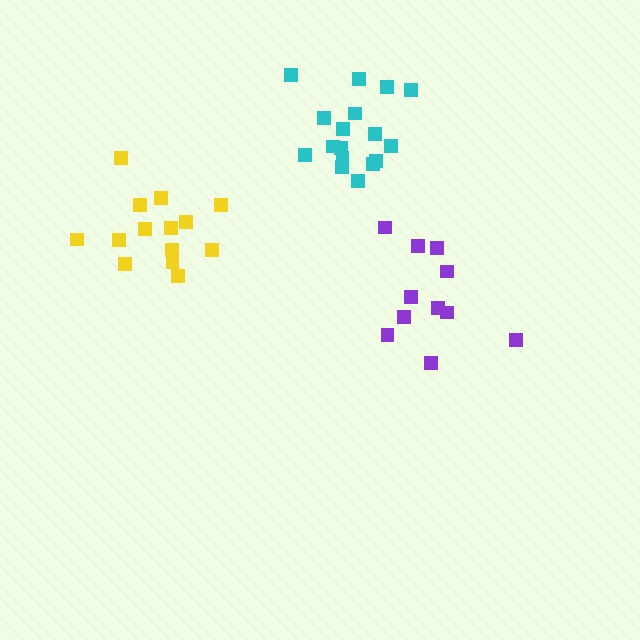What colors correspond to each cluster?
The clusters are colored: yellow, cyan, purple.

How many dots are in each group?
Group 1: 14 dots, Group 2: 17 dots, Group 3: 11 dots (42 total).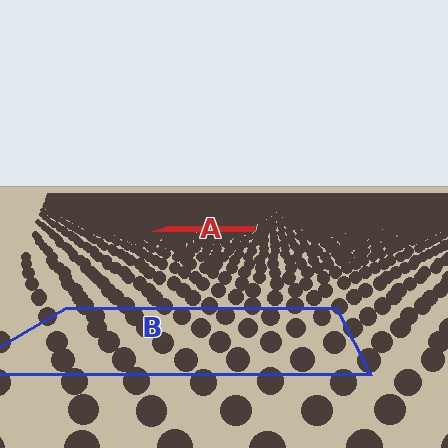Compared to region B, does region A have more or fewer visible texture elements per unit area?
Region A has more texture elements per unit area — they are packed more densely because it is farther away.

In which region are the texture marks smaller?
The texture marks are smaller in region A, because it is farther away.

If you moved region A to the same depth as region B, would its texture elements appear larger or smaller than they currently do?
They would appear larger. At a closer depth, the same texture elements are projected at a bigger on-screen size.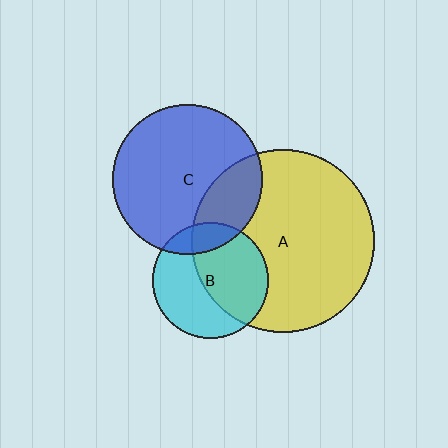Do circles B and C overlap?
Yes.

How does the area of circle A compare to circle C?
Approximately 1.5 times.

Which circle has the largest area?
Circle A (yellow).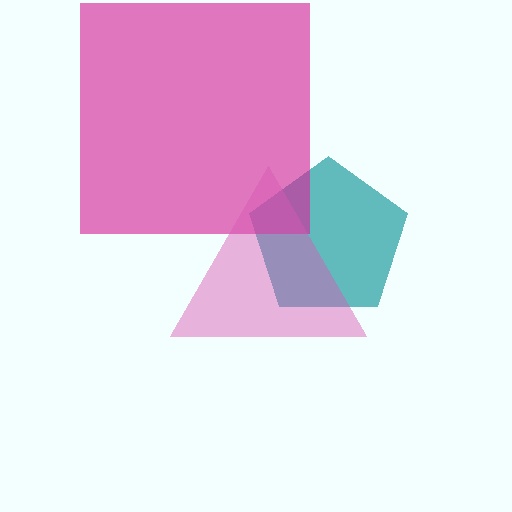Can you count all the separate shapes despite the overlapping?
Yes, there are 3 separate shapes.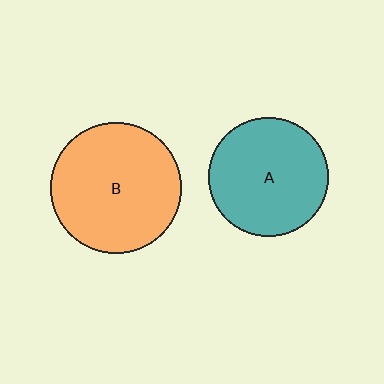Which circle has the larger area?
Circle B (orange).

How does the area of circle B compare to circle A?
Approximately 1.2 times.